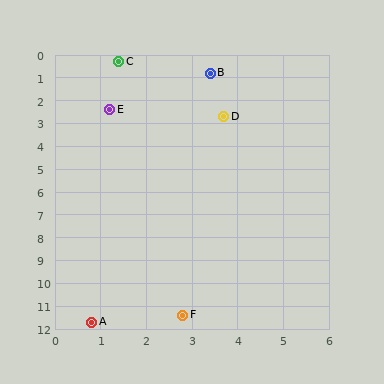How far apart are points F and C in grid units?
Points F and C are about 11.2 grid units apart.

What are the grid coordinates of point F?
Point F is at approximately (2.8, 11.4).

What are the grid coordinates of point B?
Point B is at approximately (3.4, 0.8).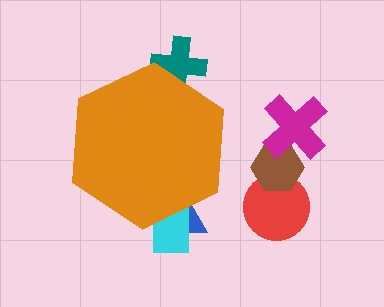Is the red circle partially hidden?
No, the red circle is fully visible.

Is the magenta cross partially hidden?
No, the magenta cross is fully visible.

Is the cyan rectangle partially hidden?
Yes, the cyan rectangle is partially hidden behind the orange hexagon.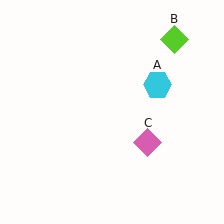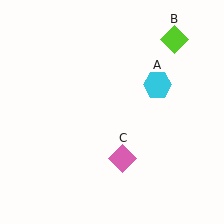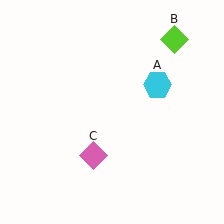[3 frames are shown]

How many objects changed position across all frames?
1 object changed position: pink diamond (object C).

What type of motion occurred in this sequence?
The pink diamond (object C) rotated clockwise around the center of the scene.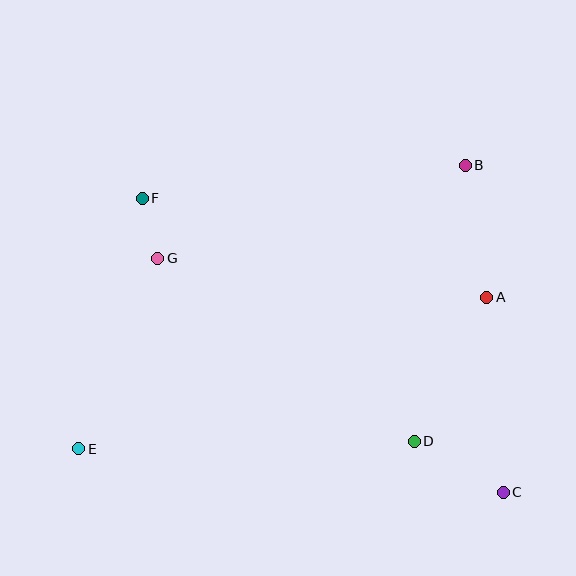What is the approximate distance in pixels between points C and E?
The distance between C and E is approximately 427 pixels.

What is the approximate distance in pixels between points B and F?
The distance between B and F is approximately 325 pixels.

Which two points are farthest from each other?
Points B and E are farthest from each other.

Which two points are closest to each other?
Points F and G are closest to each other.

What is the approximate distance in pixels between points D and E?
The distance between D and E is approximately 335 pixels.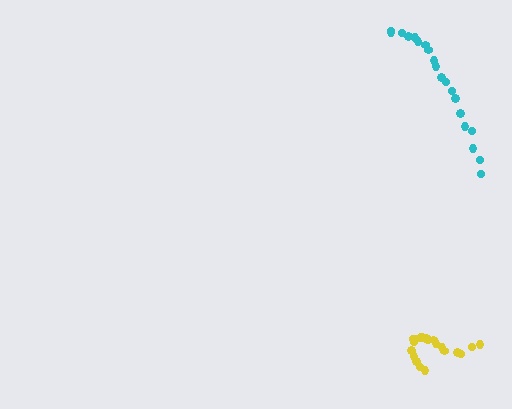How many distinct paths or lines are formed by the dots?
There are 2 distinct paths.